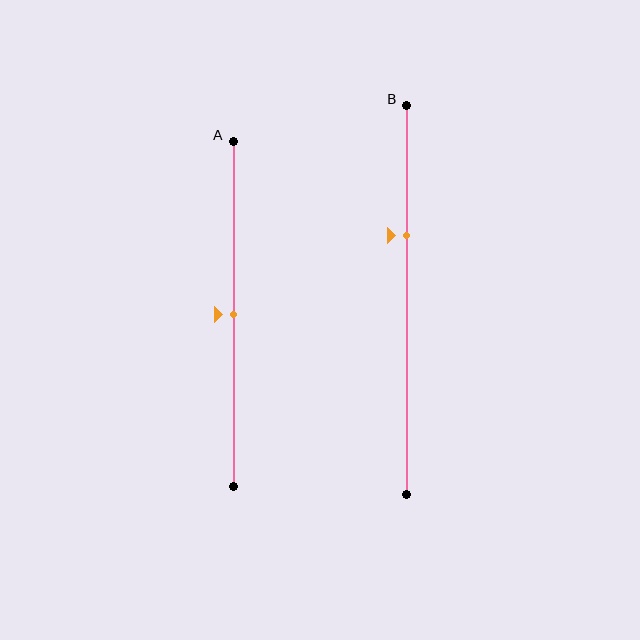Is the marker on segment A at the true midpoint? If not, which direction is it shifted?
Yes, the marker on segment A is at the true midpoint.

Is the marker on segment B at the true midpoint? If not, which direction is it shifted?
No, the marker on segment B is shifted upward by about 17% of the segment length.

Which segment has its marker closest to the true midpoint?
Segment A has its marker closest to the true midpoint.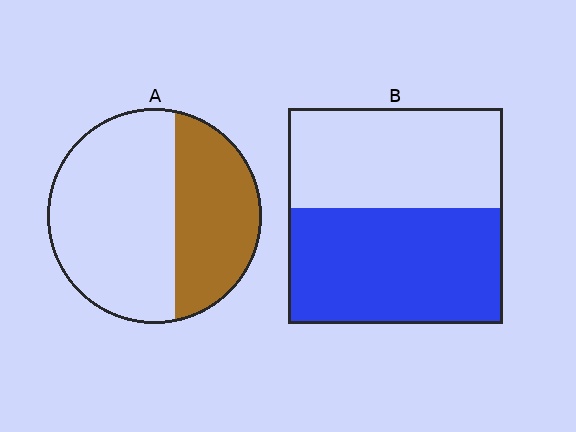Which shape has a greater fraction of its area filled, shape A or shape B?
Shape B.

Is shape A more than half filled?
No.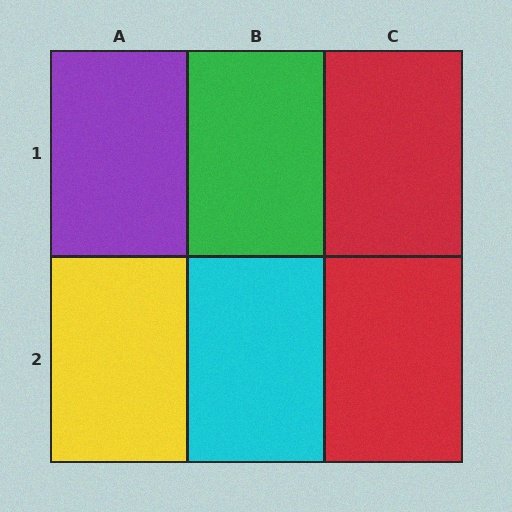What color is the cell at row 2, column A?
Yellow.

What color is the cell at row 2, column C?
Red.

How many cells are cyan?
1 cell is cyan.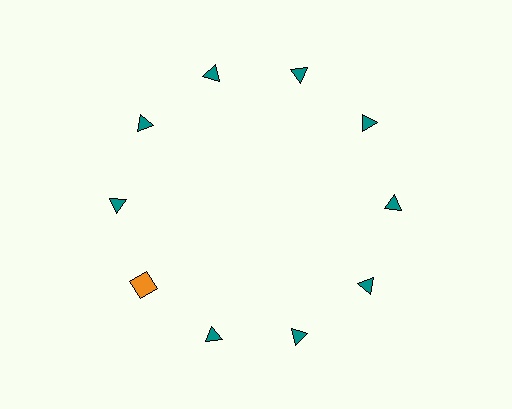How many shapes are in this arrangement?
There are 10 shapes arranged in a ring pattern.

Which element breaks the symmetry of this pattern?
The orange square at roughly the 8 o'clock position breaks the symmetry. All other shapes are teal triangles.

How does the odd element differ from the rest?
It differs in both color (orange instead of teal) and shape (square instead of triangle).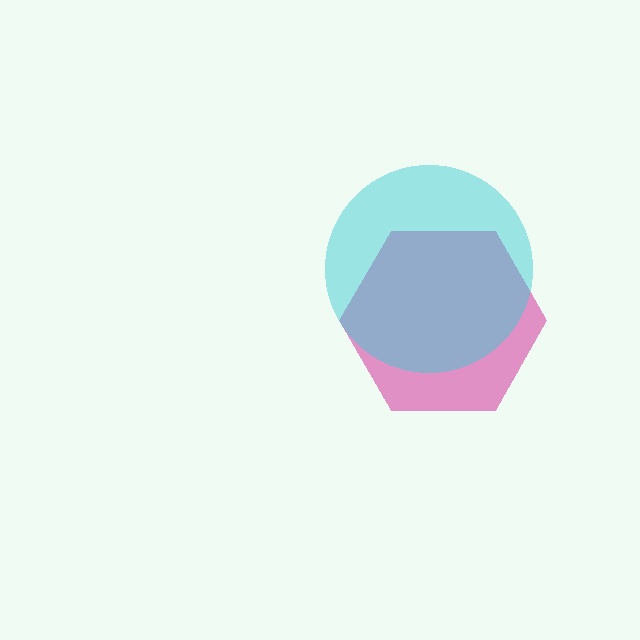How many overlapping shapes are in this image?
There are 2 overlapping shapes in the image.